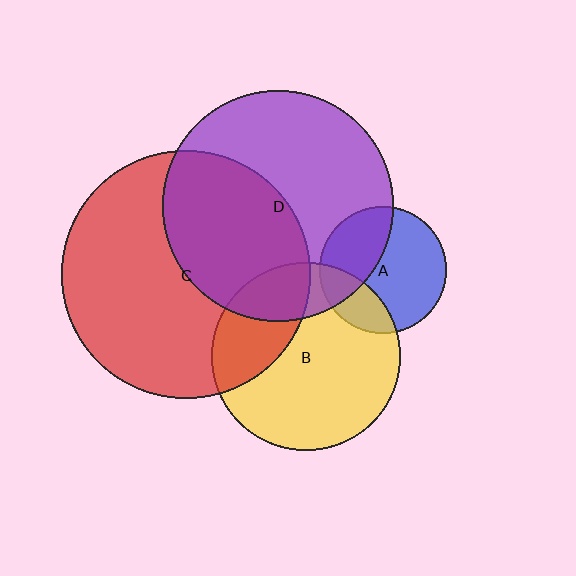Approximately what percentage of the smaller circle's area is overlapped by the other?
Approximately 35%.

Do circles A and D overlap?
Yes.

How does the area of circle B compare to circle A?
Approximately 2.2 times.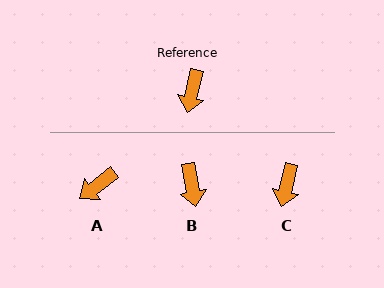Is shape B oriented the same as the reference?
No, it is off by about 23 degrees.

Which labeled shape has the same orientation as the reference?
C.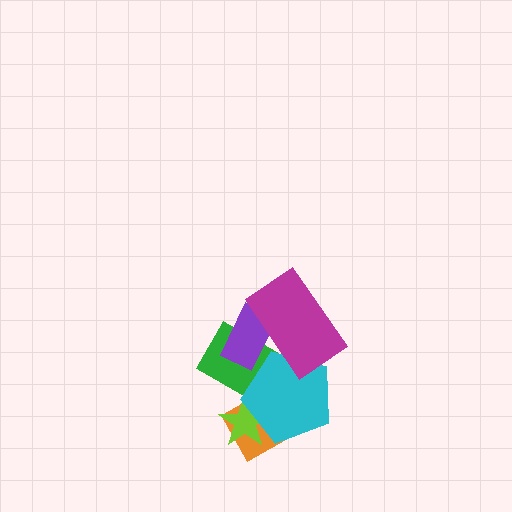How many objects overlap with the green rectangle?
5 objects overlap with the green rectangle.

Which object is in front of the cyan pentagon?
The magenta rectangle is in front of the cyan pentagon.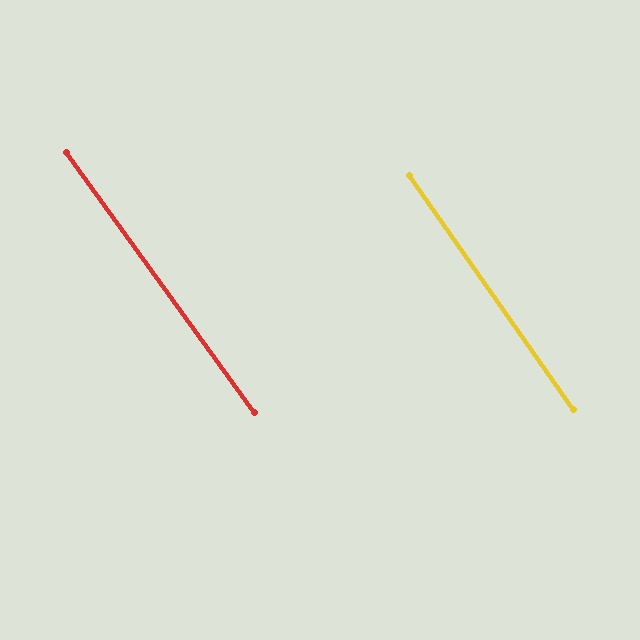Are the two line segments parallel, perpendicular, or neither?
Parallel — their directions differ by only 0.9°.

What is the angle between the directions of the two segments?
Approximately 1 degree.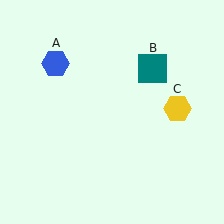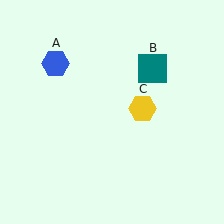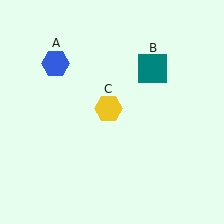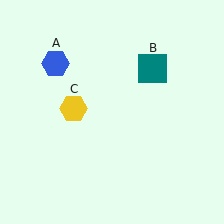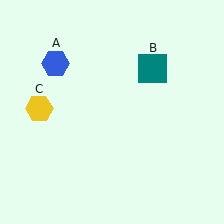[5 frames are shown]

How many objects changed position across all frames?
1 object changed position: yellow hexagon (object C).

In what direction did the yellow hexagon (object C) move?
The yellow hexagon (object C) moved left.